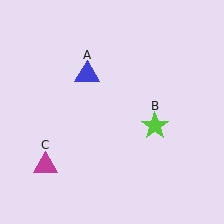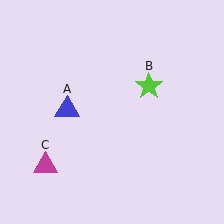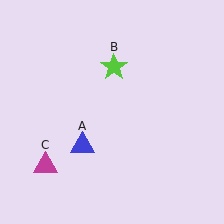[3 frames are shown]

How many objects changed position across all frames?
2 objects changed position: blue triangle (object A), lime star (object B).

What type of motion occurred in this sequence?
The blue triangle (object A), lime star (object B) rotated counterclockwise around the center of the scene.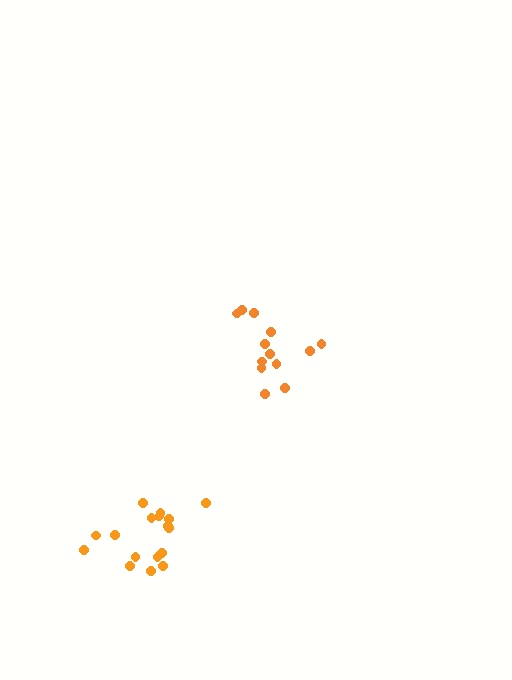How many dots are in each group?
Group 1: 13 dots, Group 2: 17 dots (30 total).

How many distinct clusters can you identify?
There are 2 distinct clusters.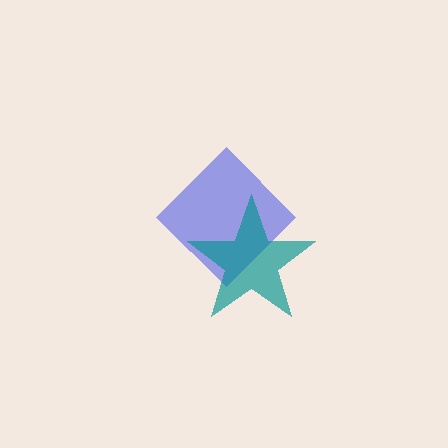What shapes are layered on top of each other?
The layered shapes are: a blue diamond, a teal star.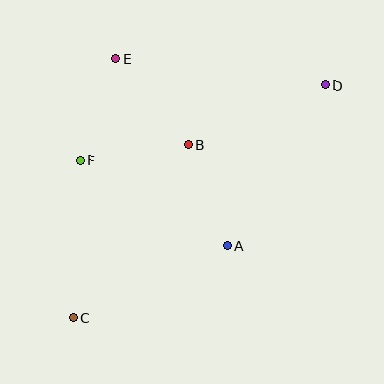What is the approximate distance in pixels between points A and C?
The distance between A and C is approximately 170 pixels.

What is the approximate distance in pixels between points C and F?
The distance between C and F is approximately 158 pixels.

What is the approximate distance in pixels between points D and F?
The distance between D and F is approximately 256 pixels.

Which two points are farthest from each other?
Points C and D are farthest from each other.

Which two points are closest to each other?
Points E and F are closest to each other.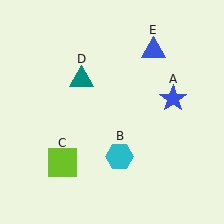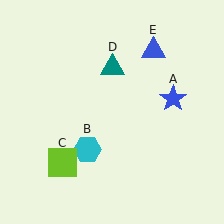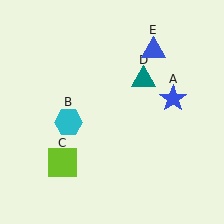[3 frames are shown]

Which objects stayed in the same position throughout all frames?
Blue star (object A) and lime square (object C) and blue triangle (object E) remained stationary.